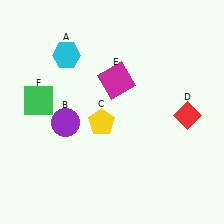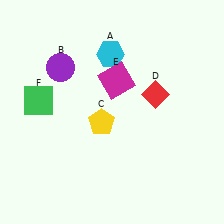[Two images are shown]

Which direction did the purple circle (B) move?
The purple circle (B) moved up.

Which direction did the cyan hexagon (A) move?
The cyan hexagon (A) moved right.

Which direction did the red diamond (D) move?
The red diamond (D) moved left.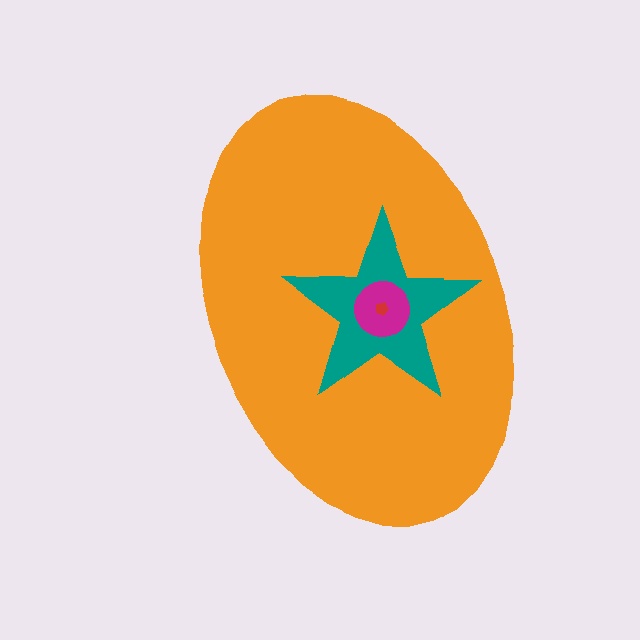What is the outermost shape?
The orange ellipse.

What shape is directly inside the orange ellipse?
The teal star.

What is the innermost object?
The red pentagon.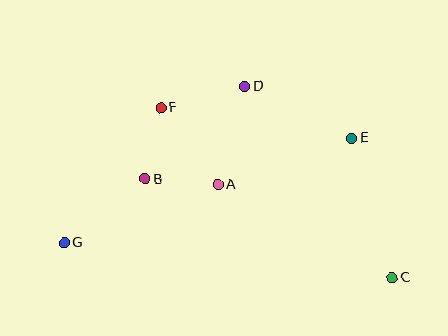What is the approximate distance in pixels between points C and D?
The distance between C and D is approximately 242 pixels.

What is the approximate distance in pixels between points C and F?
The distance between C and F is approximately 287 pixels.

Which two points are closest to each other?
Points A and B are closest to each other.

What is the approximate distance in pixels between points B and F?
The distance between B and F is approximately 73 pixels.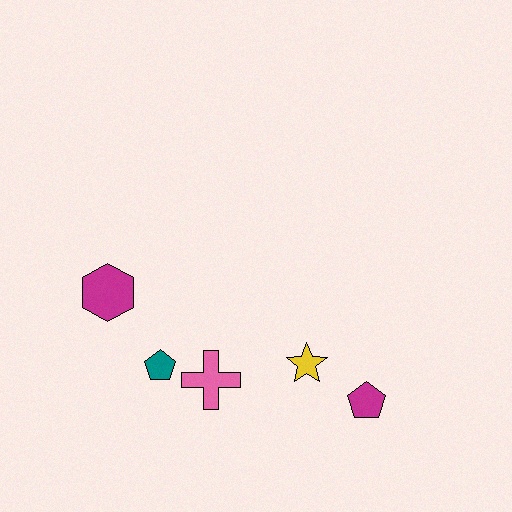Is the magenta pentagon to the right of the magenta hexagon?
Yes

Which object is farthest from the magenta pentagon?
The magenta hexagon is farthest from the magenta pentagon.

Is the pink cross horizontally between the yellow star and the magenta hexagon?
Yes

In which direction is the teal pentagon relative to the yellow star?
The teal pentagon is to the left of the yellow star.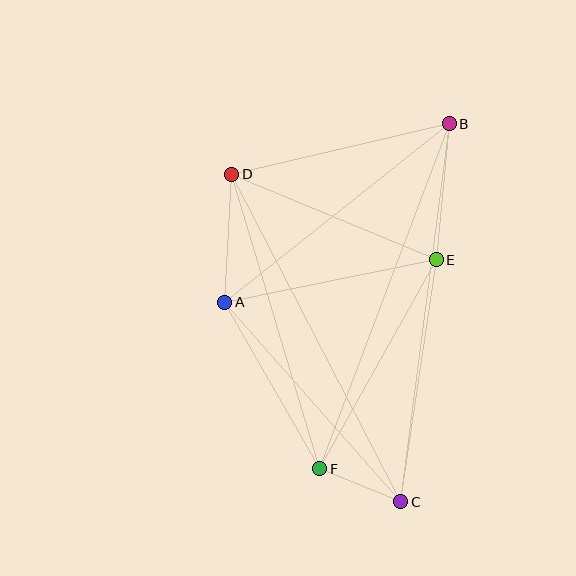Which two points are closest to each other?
Points C and F are closest to each other.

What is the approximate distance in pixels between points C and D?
The distance between C and D is approximately 368 pixels.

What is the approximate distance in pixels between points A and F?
The distance between A and F is approximately 191 pixels.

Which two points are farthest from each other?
Points B and C are farthest from each other.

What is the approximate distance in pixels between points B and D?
The distance between B and D is approximately 223 pixels.